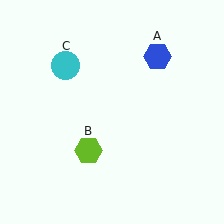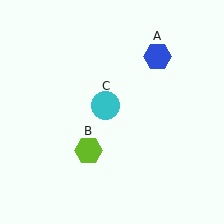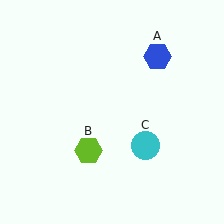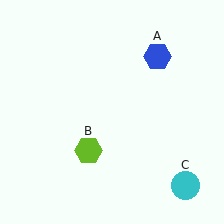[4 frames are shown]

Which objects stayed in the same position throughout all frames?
Blue hexagon (object A) and lime hexagon (object B) remained stationary.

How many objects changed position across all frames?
1 object changed position: cyan circle (object C).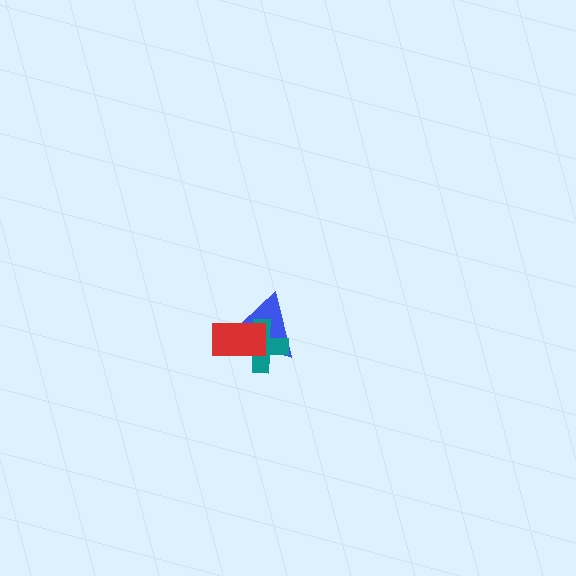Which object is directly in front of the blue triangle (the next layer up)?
The teal cross is directly in front of the blue triangle.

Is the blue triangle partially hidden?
Yes, it is partially covered by another shape.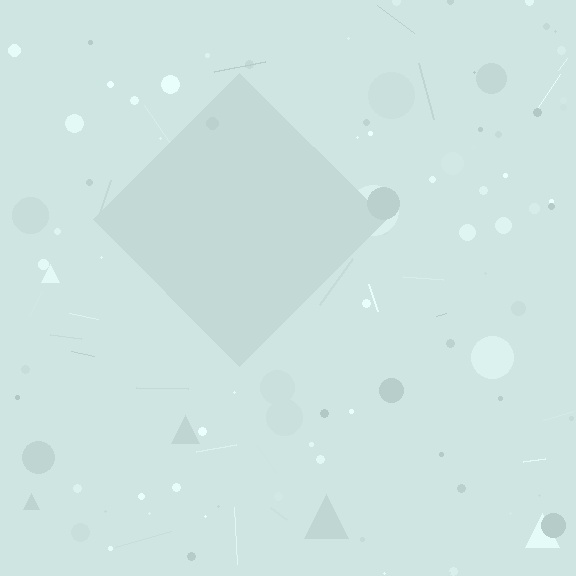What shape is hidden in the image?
A diamond is hidden in the image.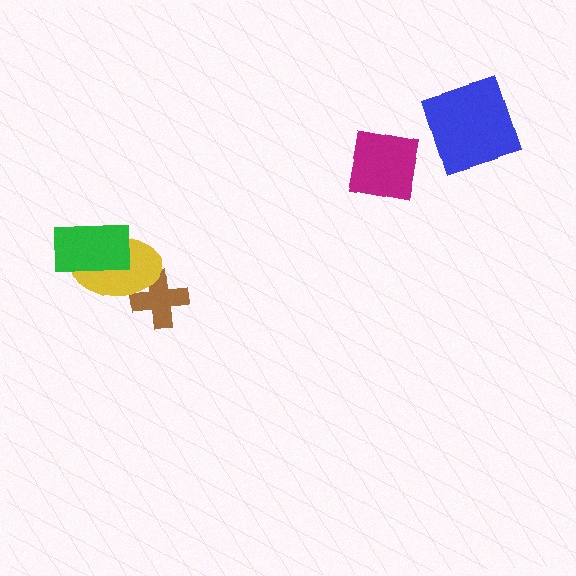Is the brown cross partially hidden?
Yes, it is partially covered by another shape.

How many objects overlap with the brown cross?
1 object overlaps with the brown cross.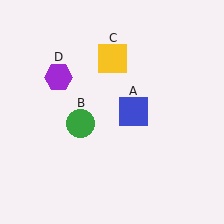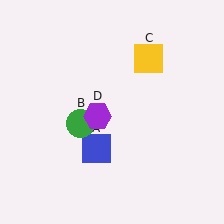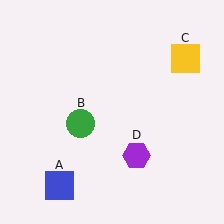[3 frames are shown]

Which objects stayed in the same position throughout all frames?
Green circle (object B) remained stationary.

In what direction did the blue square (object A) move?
The blue square (object A) moved down and to the left.